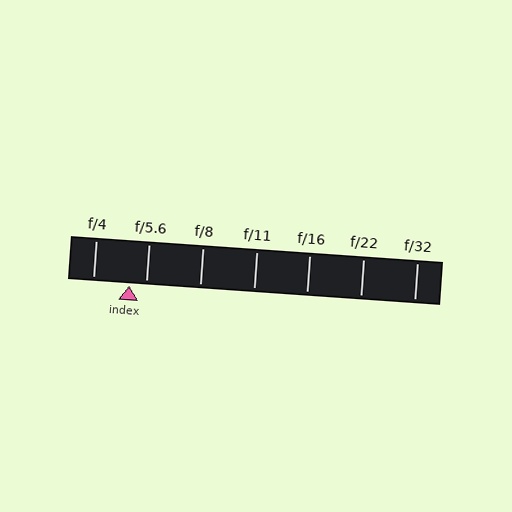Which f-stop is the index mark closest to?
The index mark is closest to f/5.6.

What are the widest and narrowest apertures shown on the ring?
The widest aperture shown is f/4 and the narrowest is f/32.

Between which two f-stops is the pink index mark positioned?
The index mark is between f/4 and f/5.6.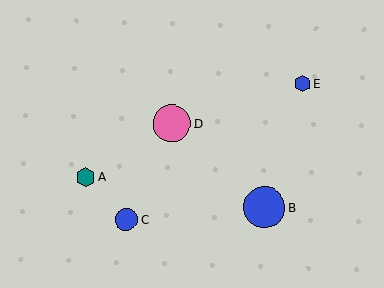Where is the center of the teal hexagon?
The center of the teal hexagon is at (86, 177).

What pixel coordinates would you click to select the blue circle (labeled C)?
Click at (127, 219) to select the blue circle C.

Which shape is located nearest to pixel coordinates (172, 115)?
The pink circle (labeled D) at (172, 124) is nearest to that location.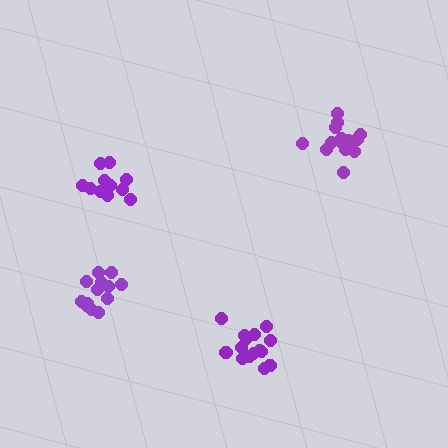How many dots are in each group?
Group 1: 16 dots, Group 2: 14 dots, Group 3: 11 dots, Group 4: 13 dots (54 total).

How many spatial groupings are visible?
There are 4 spatial groupings.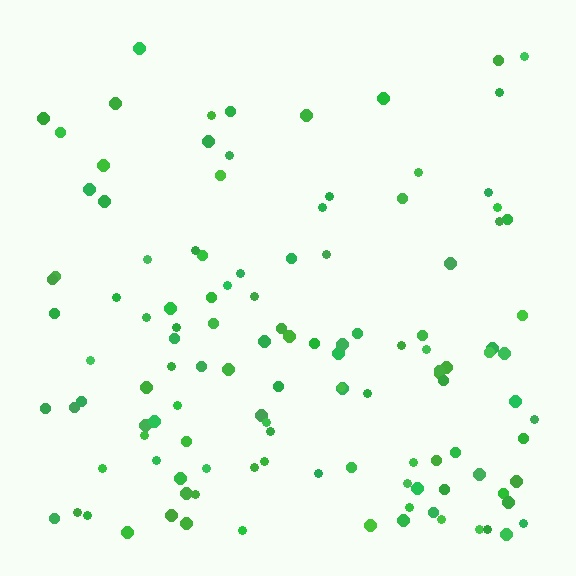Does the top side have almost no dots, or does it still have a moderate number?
Still a moderate number, just noticeably fewer than the bottom.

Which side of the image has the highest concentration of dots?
The bottom.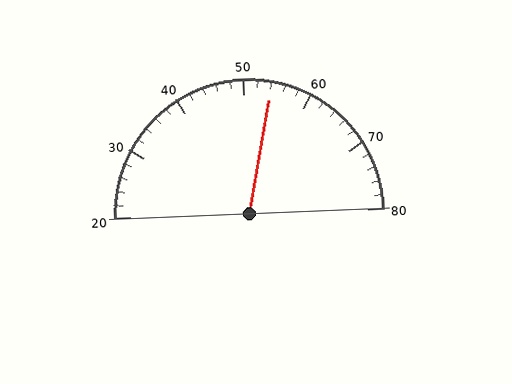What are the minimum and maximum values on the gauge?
The gauge ranges from 20 to 80.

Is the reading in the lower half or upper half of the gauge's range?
The reading is in the upper half of the range (20 to 80).